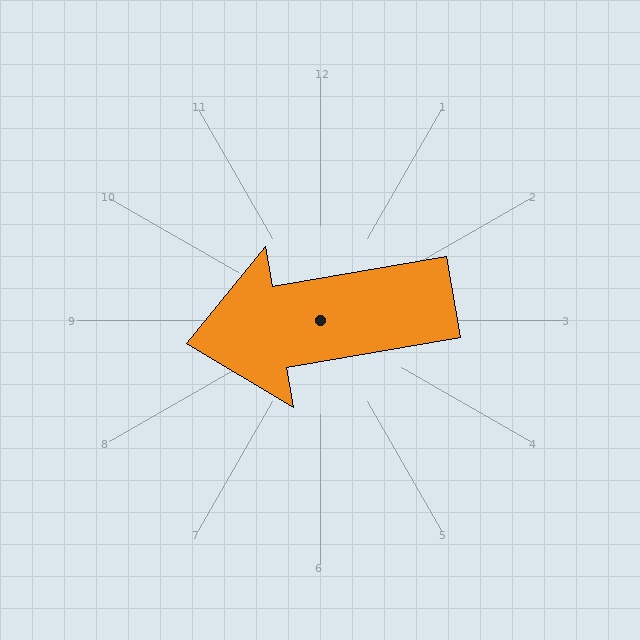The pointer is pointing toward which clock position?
Roughly 9 o'clock.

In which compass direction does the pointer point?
West.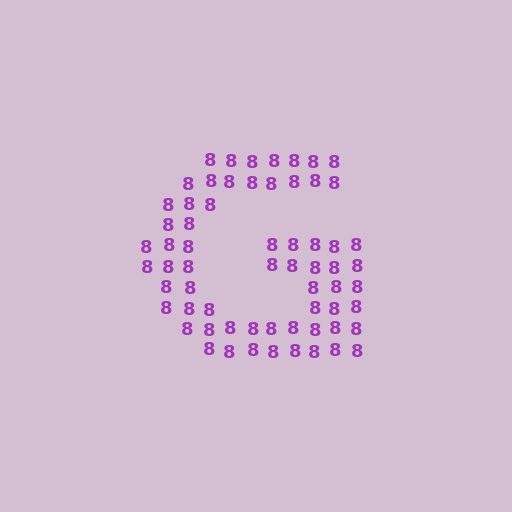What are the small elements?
The small elements are digit 8's.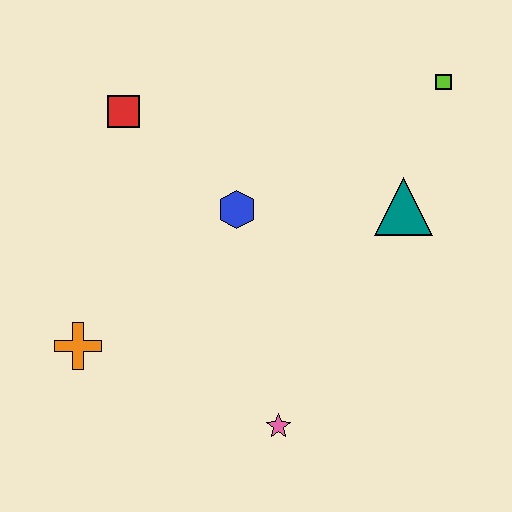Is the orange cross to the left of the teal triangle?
Yes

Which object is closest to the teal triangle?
The lime square is closest to the teal triangle.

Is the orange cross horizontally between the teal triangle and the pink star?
No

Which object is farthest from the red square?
The pink star is farthest from the red square.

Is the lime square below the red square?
No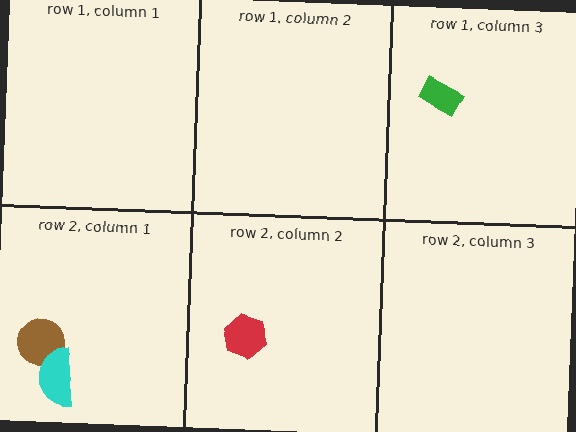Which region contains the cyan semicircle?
The row 2, column 1 region.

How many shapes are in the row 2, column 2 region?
1.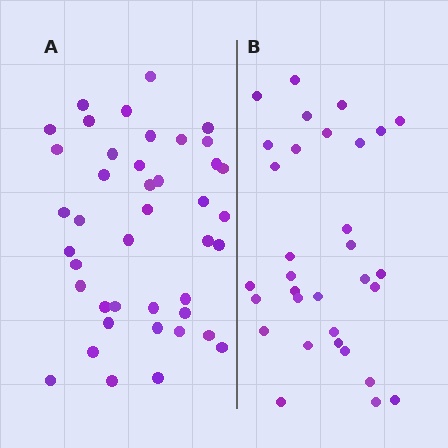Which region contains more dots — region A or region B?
Region A (the left region) has more dots.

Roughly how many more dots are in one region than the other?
Region A has roughly 10 or so more dots than region B.